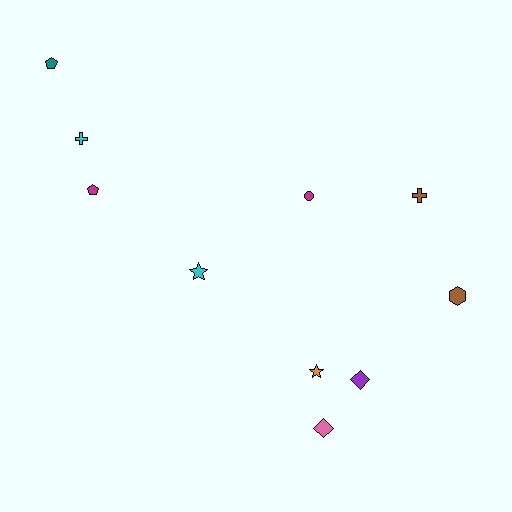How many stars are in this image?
There are 2 stars.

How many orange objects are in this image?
There is 1 orange object.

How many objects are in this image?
There are 10 objects.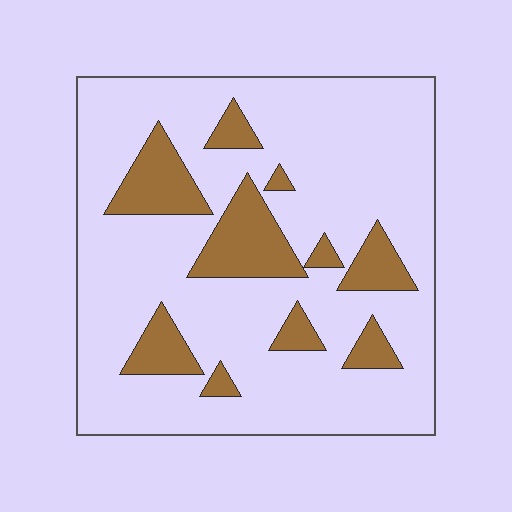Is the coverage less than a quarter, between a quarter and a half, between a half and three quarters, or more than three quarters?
Less than a quarter.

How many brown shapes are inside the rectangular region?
10.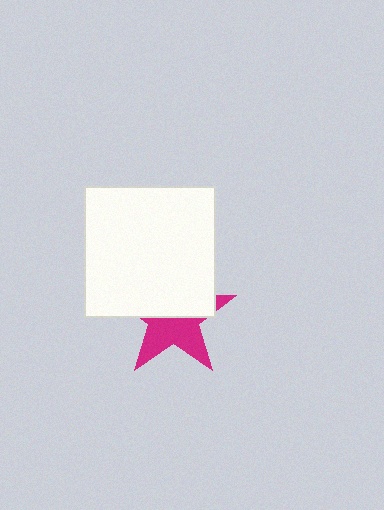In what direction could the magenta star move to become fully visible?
The magenta star could move down. That would shift it out from behind the white square entirely.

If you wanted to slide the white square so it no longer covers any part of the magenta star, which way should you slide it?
Slide it up — that is the most direct way to separate the two shapes.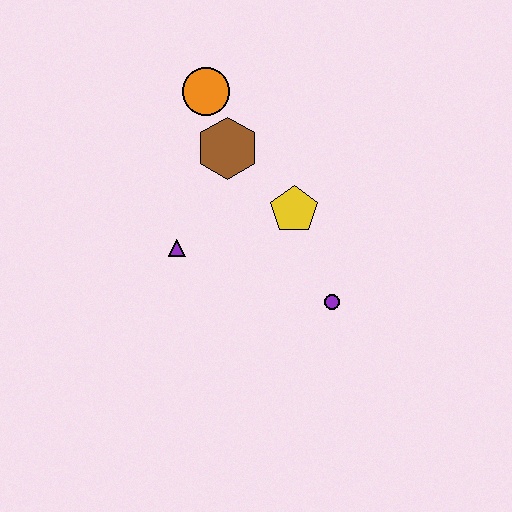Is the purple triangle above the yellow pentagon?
No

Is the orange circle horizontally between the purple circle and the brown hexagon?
No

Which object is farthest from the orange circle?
The purple circle is farthest from the orange circle.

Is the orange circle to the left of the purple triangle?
No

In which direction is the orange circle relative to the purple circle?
The orange circle is above the purple circle.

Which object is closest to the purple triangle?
The brown hexagon is closest to the purple triangle.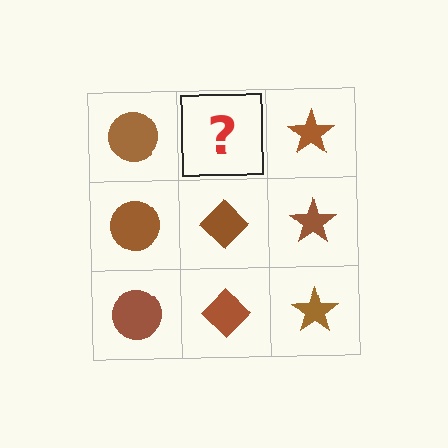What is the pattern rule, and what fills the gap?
The rule is that each column has a consistent shape. The gap should be filled with a brown diamond.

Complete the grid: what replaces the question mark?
The question mark should be replaced with a brown diamond.